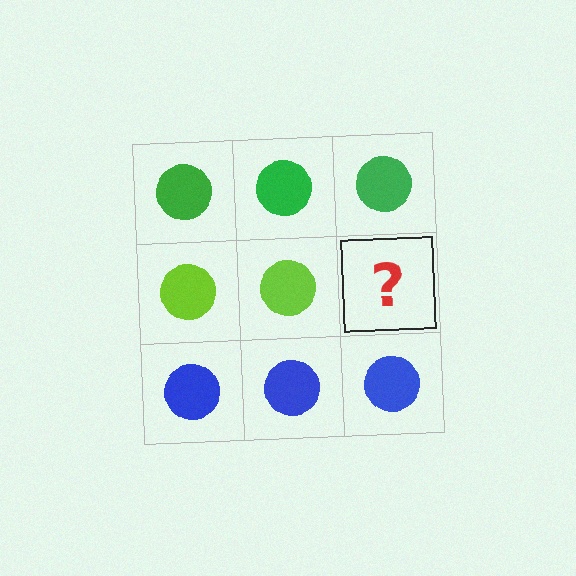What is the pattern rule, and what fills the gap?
The rule is that each row has a consistent color. The gap should be filled with a lime circle.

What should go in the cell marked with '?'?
The missing cell should contain a lime circle.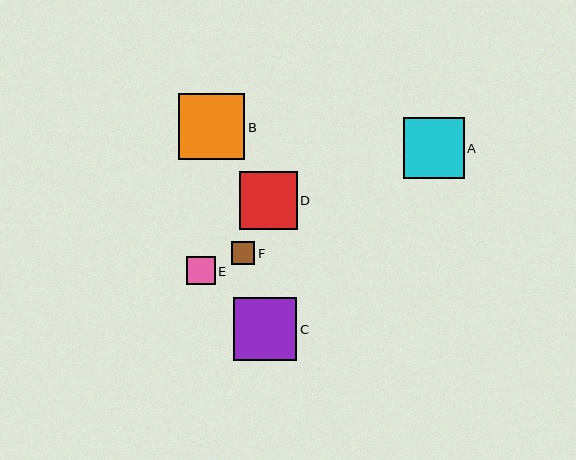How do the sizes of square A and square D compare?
Square A and square D are approximately the same size.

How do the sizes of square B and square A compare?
Square B and square A are approximately the same size.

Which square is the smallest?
Square F is the smallest with a size of approximately 23 pixels.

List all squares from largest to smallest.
From largest to smallest: B, C, A, D, E, F.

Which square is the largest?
Square B is the largest with a size of approximately 66 pixels.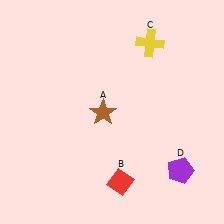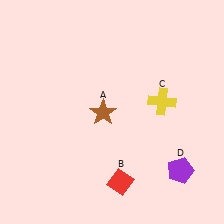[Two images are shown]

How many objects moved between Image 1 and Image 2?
1 object moved between the two images.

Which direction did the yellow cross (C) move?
The yellow cross (C) moved down.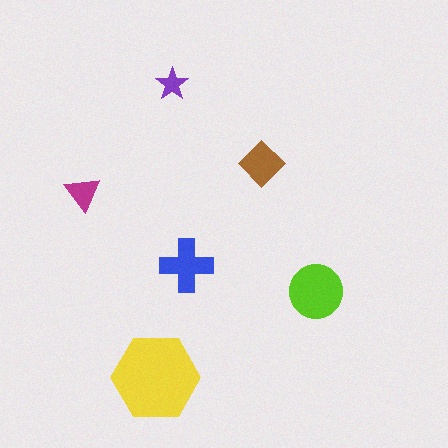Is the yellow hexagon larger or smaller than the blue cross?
Larger.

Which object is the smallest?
The purple star.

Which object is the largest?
The yellow hexagon.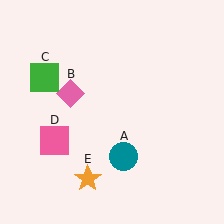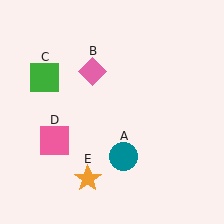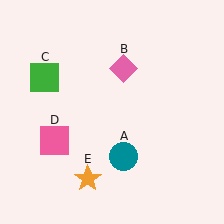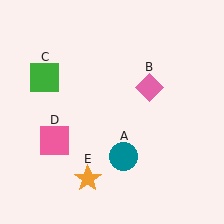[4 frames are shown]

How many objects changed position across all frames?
1 object changed position: pink diamond (object B).